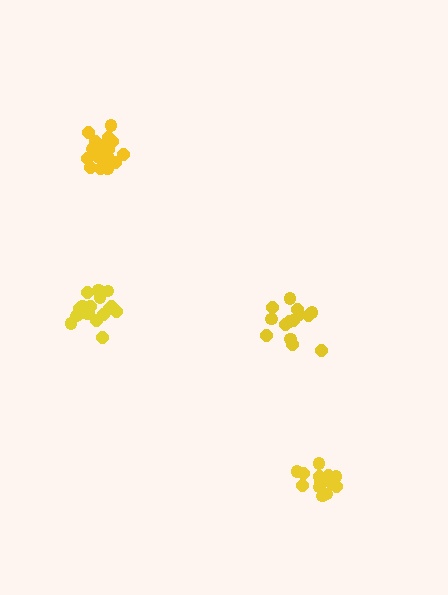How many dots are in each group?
Group 1: 14 dots, Group 2: 18 dots, Group 3: 14 dots, Group 4: 18 dots (64 total).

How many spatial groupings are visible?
There are 4 spatial groupings.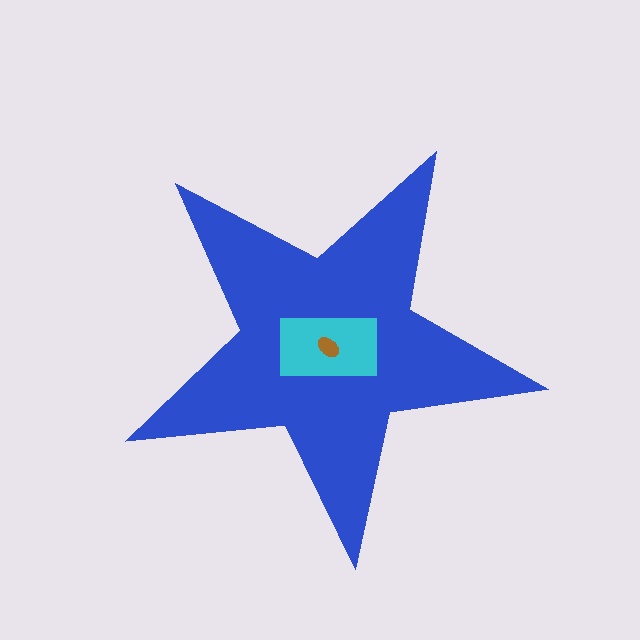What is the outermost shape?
The blue star.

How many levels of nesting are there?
3.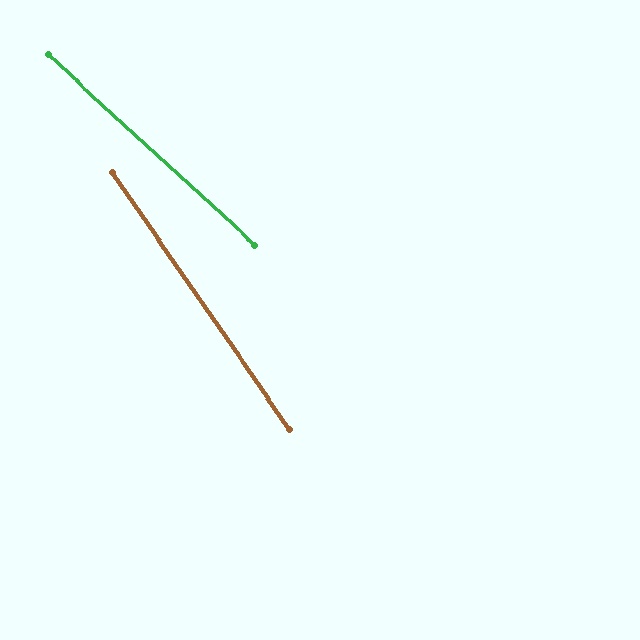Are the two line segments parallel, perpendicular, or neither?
Neither parallel nor perpendicular — they differ by about 13°.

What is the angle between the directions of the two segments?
Approximately 13 degrees.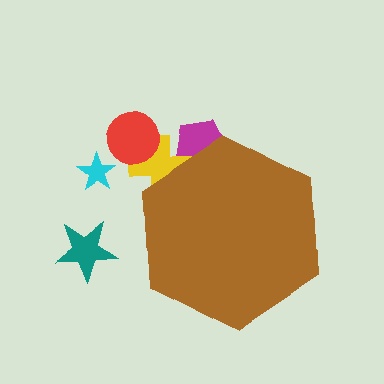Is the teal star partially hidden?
No, the teal star is fully visible.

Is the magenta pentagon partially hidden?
Yes, the magenta pentagon is partially hidden behind the brown hexagon.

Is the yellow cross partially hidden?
Yes, the yellow cross is partially hidden behind the brown hexagon.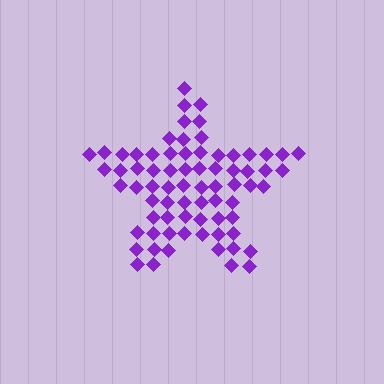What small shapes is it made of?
It is made of small diamonds.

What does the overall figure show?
The overall figure shows a star.